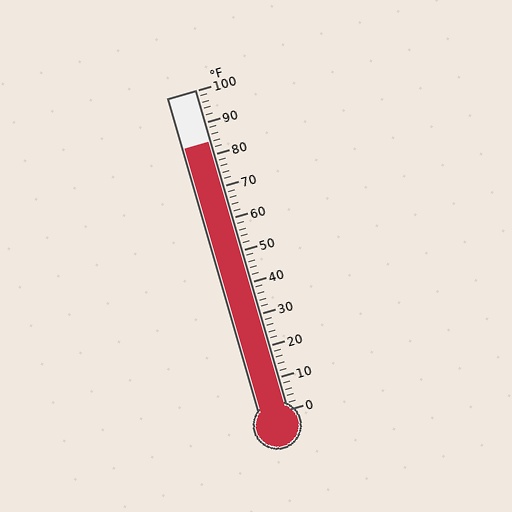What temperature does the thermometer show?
The thermometer shows approximately 84°F.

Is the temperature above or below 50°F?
The temperature is above 50°F.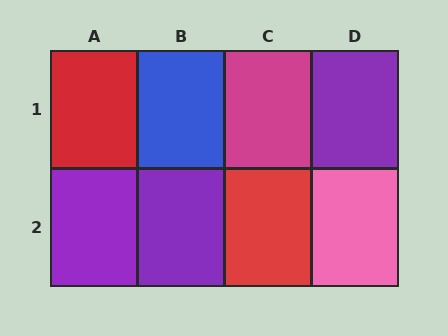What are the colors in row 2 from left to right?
Purple, purple, red, pink.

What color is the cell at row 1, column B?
Blue.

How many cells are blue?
1 cell is blue.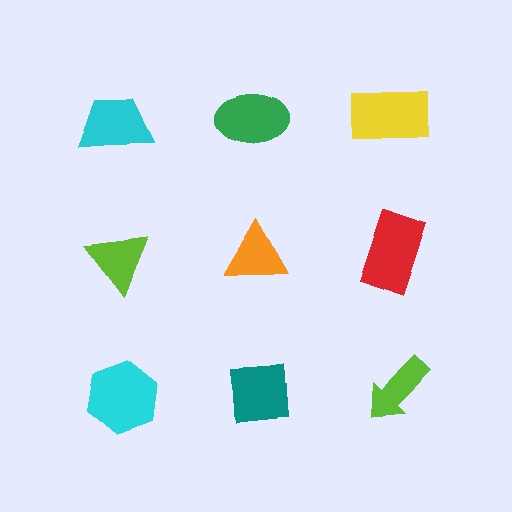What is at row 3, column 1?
A cyan hexagon.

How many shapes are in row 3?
3 shapes.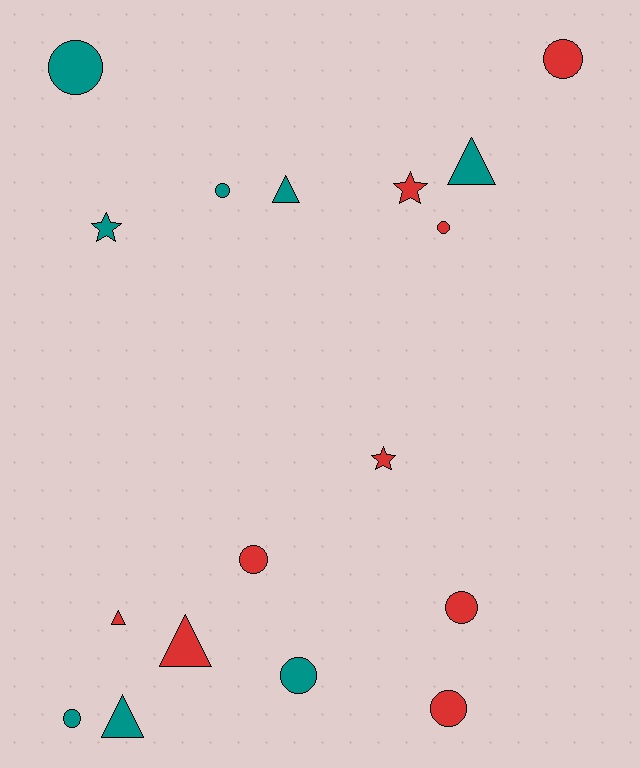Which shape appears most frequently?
Circle, with 9 objects.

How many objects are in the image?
There are 17 objects.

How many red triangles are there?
There are 2 red triangles.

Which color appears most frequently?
Red, with 9 objects.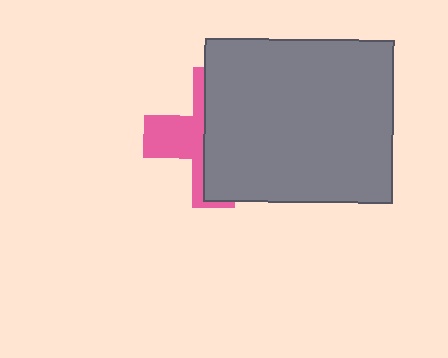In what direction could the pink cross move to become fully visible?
The pink cross could move left. That would shift it out from behind the gray rectangle entirely.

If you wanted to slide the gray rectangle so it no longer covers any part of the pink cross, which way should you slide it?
Slide it right — that is the most direct way to separate the two shapes.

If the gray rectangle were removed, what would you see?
You would see the complete pink cross.